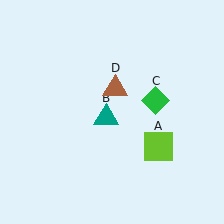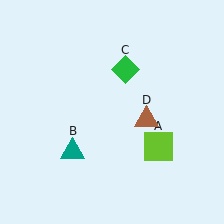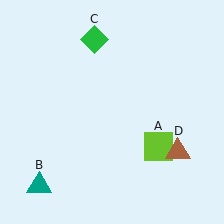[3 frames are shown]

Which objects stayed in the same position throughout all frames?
Lime square (object A) remained stationary.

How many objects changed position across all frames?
3 objects changed position: teal triangle (object B), green diamond (object C), brown triangle (object D).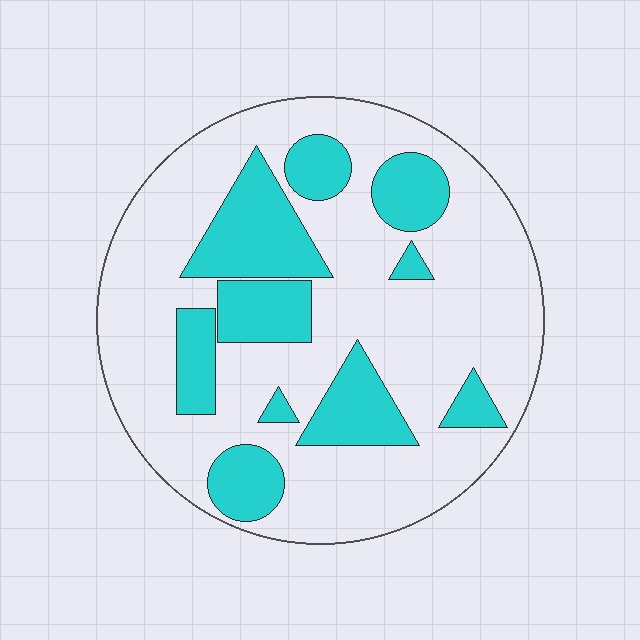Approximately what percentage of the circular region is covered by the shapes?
Approximately 30%.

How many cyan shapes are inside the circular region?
10.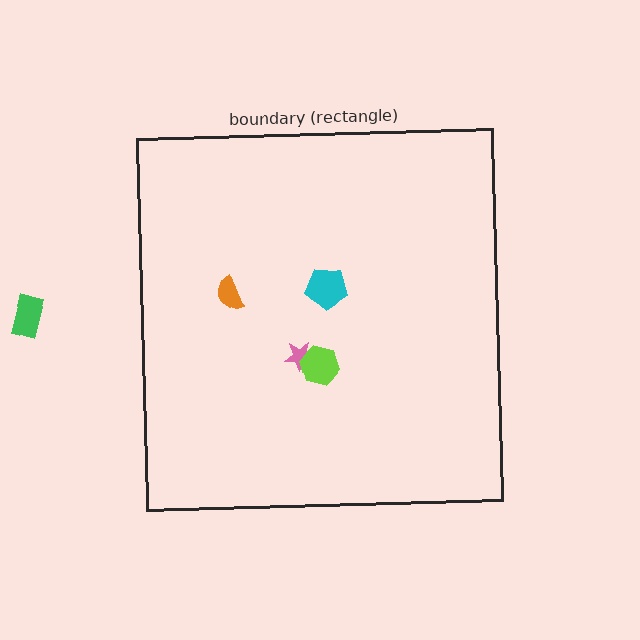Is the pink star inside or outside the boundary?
Inside.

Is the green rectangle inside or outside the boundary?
Outside.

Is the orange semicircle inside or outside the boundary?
Inside.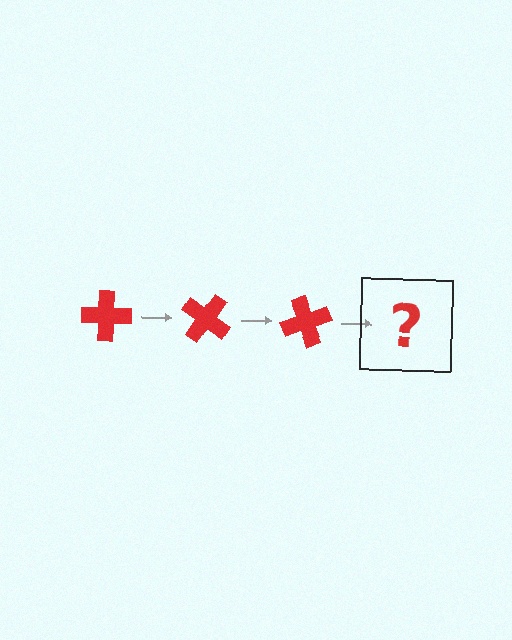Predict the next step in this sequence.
The next step is a red cross rotated 105 degrees.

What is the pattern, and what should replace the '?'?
The pattern is that the cross rotates 35 degrees each step. The '?' should be a red cross rotated 105 degrees.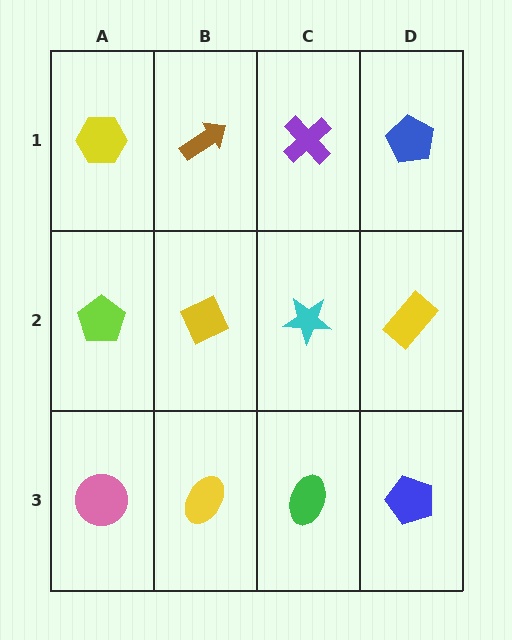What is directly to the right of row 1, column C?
A blue pentagon.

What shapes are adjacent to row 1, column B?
A yellow diamond (row 2, column B), a yellow hexagon (row 1, column A), a purple cross (row 1, column C).